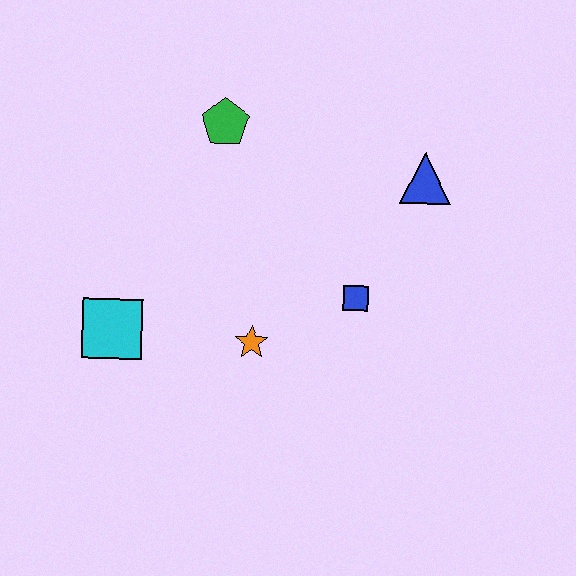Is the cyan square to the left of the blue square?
Yes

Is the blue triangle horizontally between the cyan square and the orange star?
No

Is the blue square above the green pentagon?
No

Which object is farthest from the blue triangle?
The cyan square is farthest from the blue triangle.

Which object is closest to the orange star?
The blue square is closest to the orange star.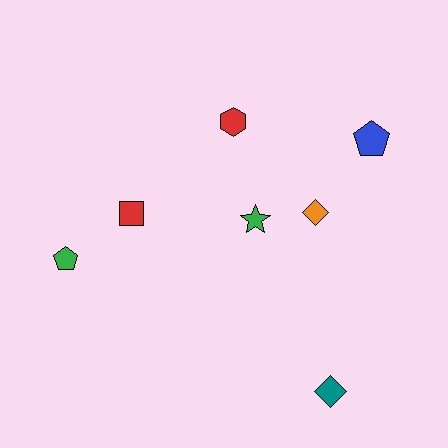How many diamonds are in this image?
There are 2 diamonds.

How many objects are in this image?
There are 7 objects.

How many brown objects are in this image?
There are no brown objects.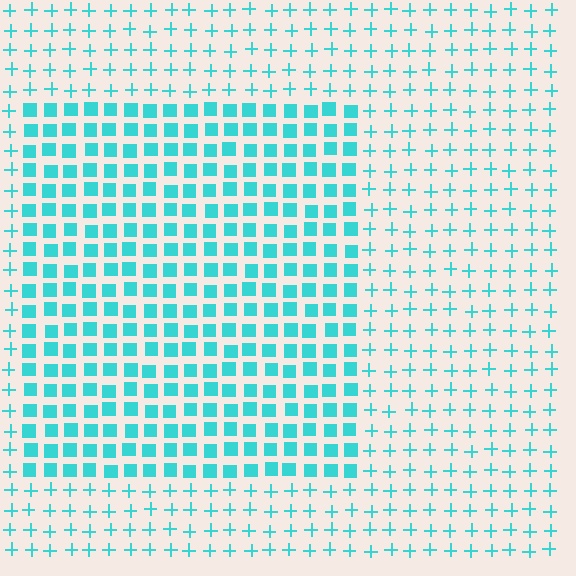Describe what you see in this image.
The image is filled with small cyan elements arranged in a uniform grid. A rectangle-shaped region contains squares, while the surrounding area contains plus signs. The boundary is defined purely by the change in element shape.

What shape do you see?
I see a rectangle.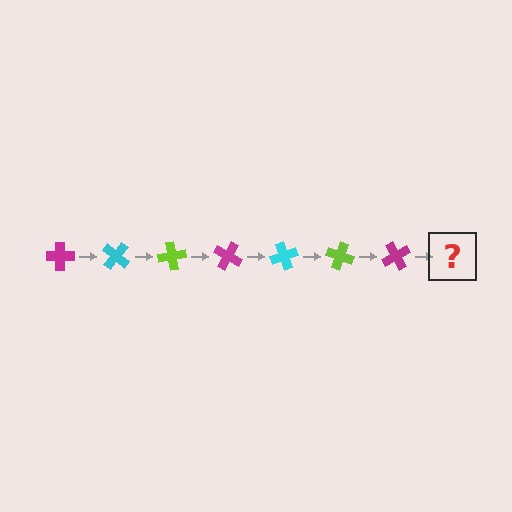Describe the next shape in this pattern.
It should be a cyan cross, rotated 280 degrees from the start.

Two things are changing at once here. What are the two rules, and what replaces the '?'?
The two rules are that it rotates 40 degrees each step and the color cycles through magenta, cyan, and lime. The '?' should be a cyan cross, rotated 280 degrees from the start.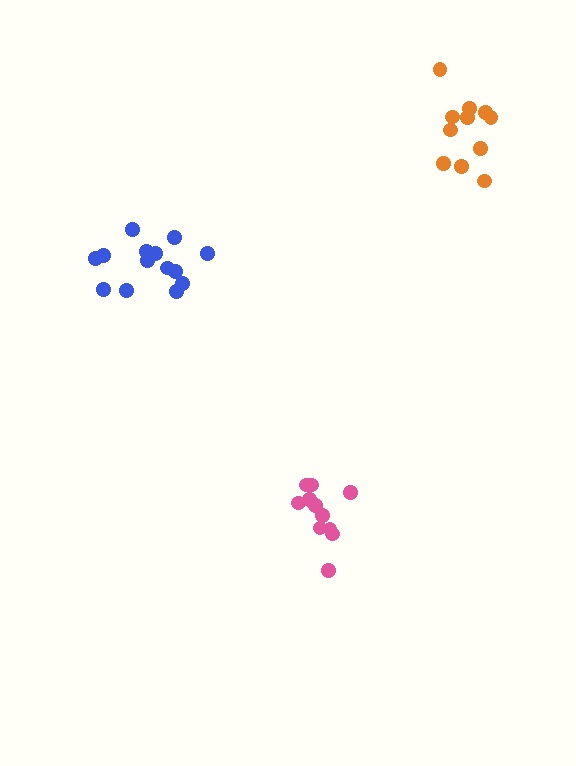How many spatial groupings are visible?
There are 3 spatial groupings.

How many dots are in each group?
Group 1: 14 dots, Group 2: 11 dots, Group 3: 11 dots (36 total).